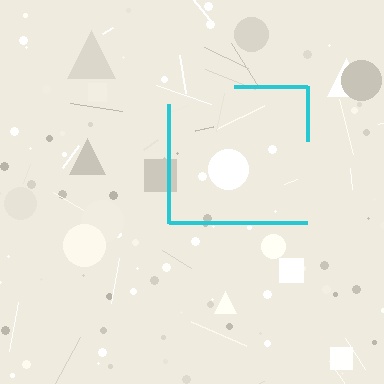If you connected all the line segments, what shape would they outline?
They would outline a square.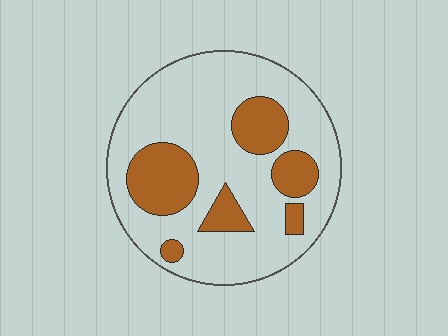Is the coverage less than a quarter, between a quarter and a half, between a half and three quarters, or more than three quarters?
Between a quarter and a half.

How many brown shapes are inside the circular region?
6.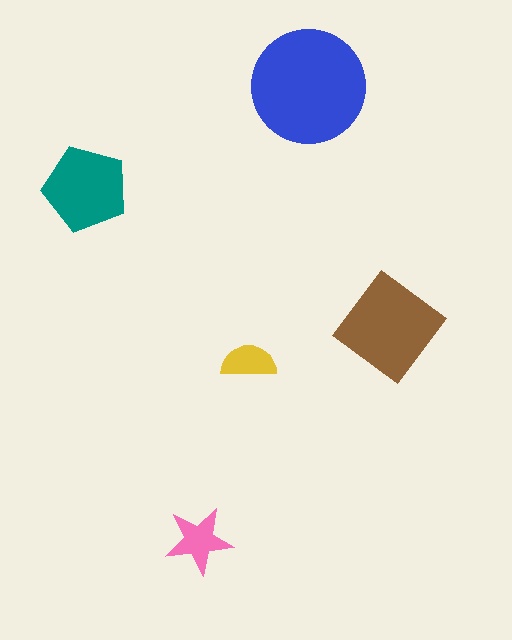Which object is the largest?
The blue circle.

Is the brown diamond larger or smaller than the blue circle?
Smaller.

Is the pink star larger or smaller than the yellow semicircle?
Larger.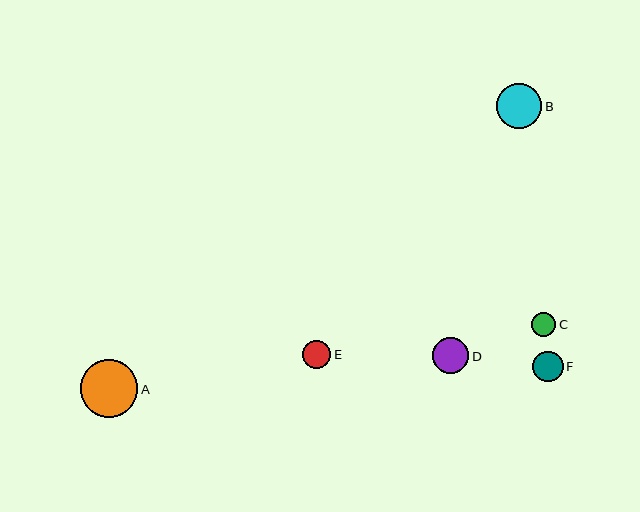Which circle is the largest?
Circle A is the largest with a size of approximately 58 pixels.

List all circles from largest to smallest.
From largest to smallest: A, B, D, F, E, C.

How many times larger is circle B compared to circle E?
Circle B is approximately 1.6 times the size of circle E.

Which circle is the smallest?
Circle C is the smallest with a size of approximately 24 pixels.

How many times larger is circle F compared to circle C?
Circle F is approximately 1.2 times the size of circle C.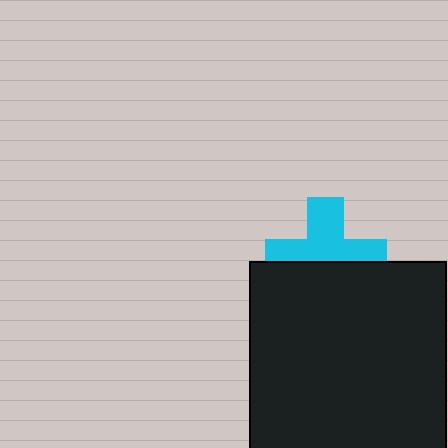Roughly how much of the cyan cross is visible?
About half of it is visible (roughly 55%).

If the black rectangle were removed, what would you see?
You would see the complete cyan cross.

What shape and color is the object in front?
The object in front is a black rectangle.